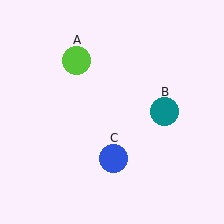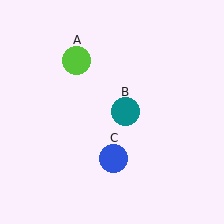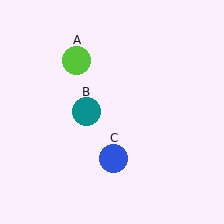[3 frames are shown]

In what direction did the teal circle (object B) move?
The teal circle (object B) moved left.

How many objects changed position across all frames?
1 object changed position: teal circle (object B).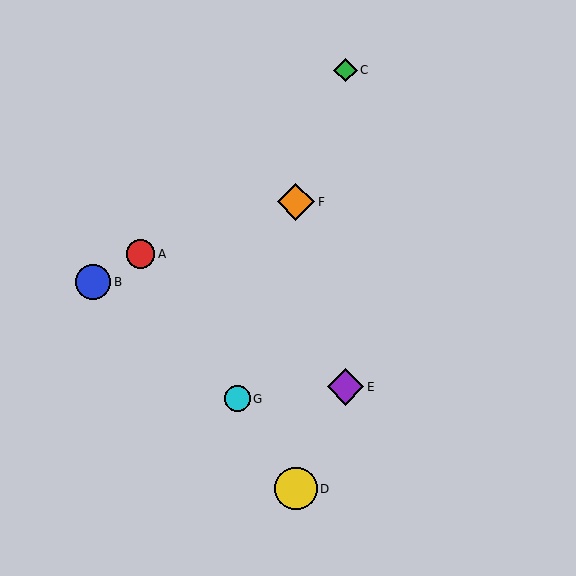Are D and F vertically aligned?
Yes, both are at x≈296.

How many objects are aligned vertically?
2 objects (D, F) are aligned vertically.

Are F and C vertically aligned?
No, F is at x≈296 and C is at x≈345.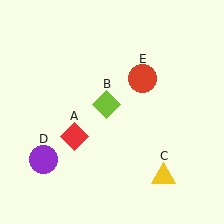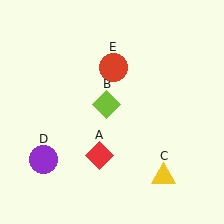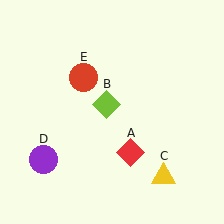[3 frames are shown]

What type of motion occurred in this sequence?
The red diamond (object A), red circle (object E) rotated counterclockwise around the center of the scene.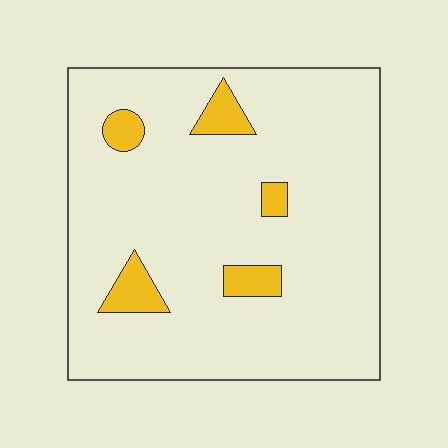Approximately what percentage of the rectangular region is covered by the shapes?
Approximately 10%.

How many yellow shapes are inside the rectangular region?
5.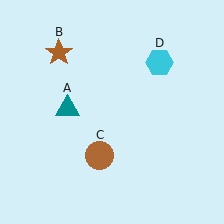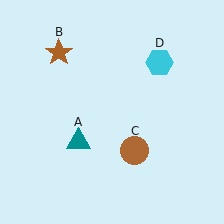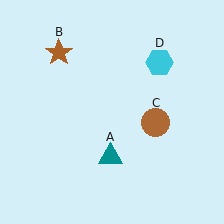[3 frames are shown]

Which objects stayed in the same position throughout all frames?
Brown star (object B) and cyan hexagon (object D) remained stationary.